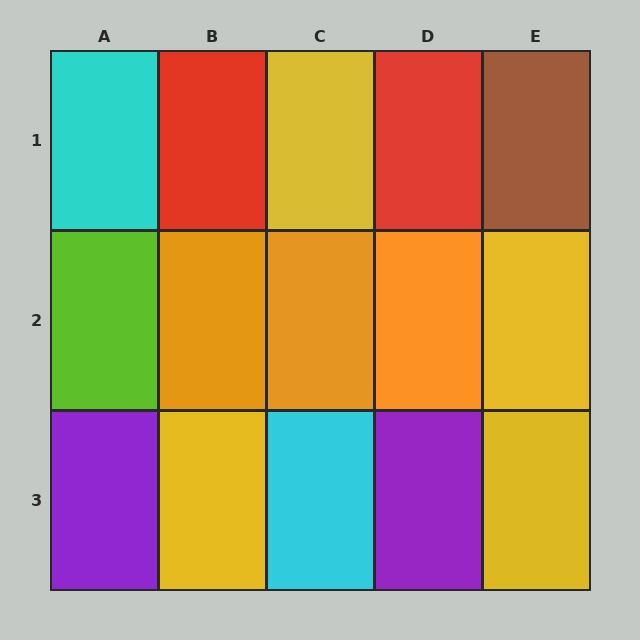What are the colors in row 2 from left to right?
Lime, orange, orange, orange, yellow.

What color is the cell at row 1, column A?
Cyan.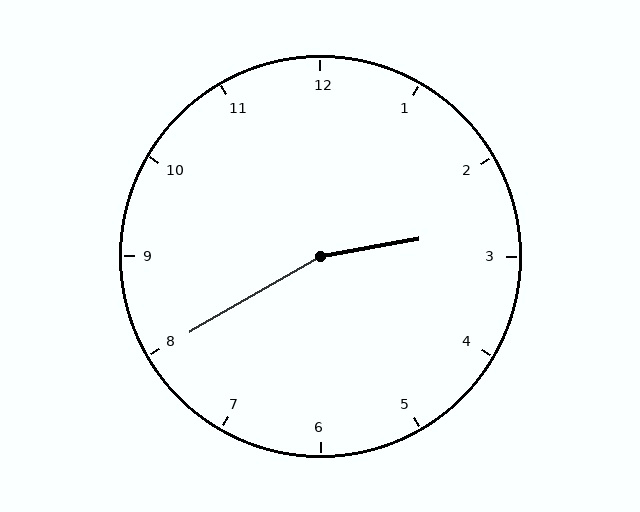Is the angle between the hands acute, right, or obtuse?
It is obtuse.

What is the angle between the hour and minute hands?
Approximately 160 degrees.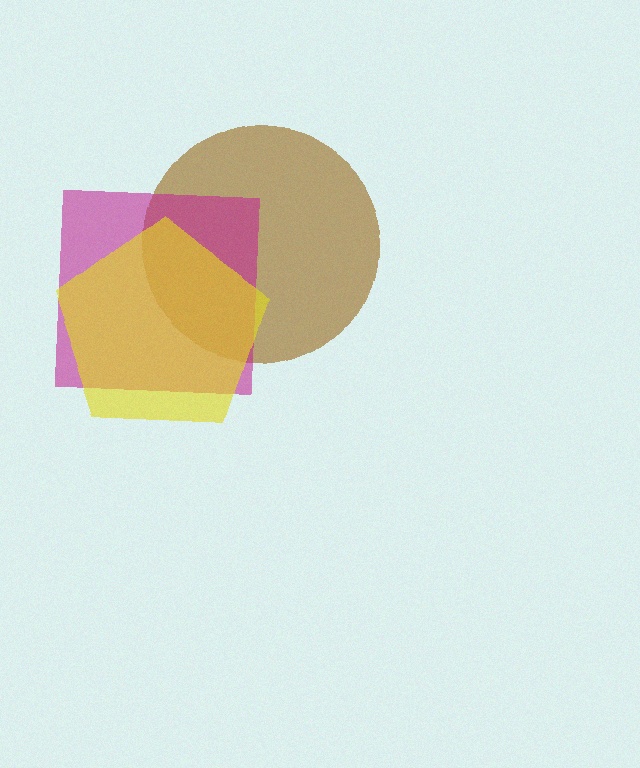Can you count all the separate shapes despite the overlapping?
Yes, there are 3 separate shapes.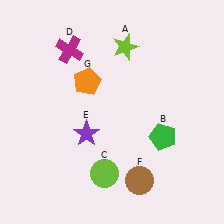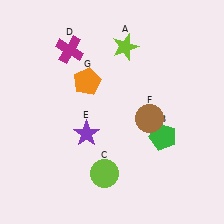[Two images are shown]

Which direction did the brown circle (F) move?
The brown circle (F) moved up.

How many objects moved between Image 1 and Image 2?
1 object moved between the two images.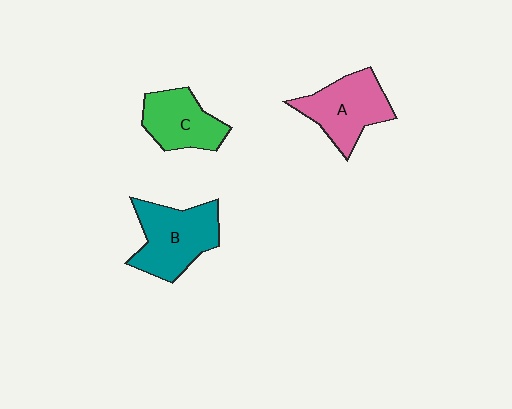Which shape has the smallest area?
Shape C (green).